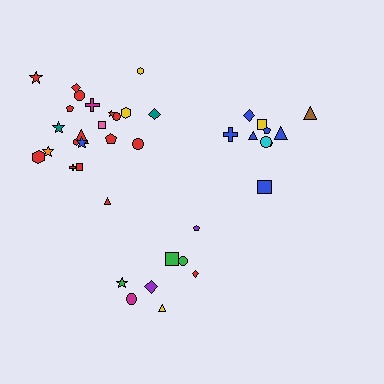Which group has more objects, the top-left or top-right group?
The top-left group.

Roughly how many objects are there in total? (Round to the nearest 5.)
Roughly 40 objects in total.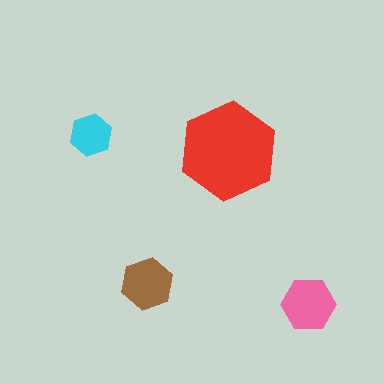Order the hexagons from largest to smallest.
the red one, the pink one, the brown one, the cyan one.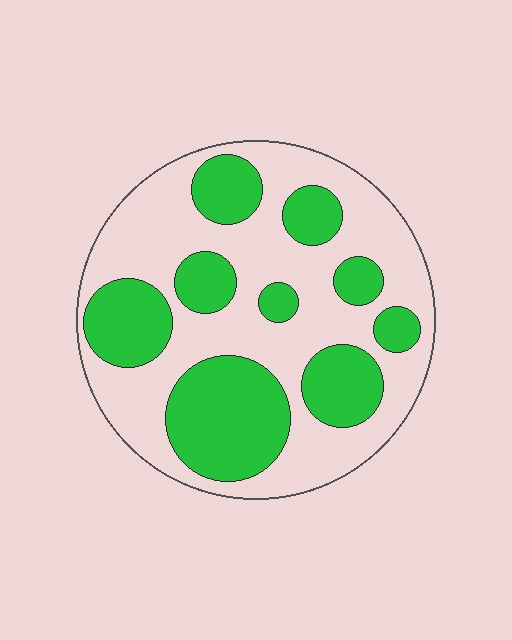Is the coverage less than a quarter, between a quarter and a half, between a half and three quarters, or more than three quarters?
Between a quarter and a half.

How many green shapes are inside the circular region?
9.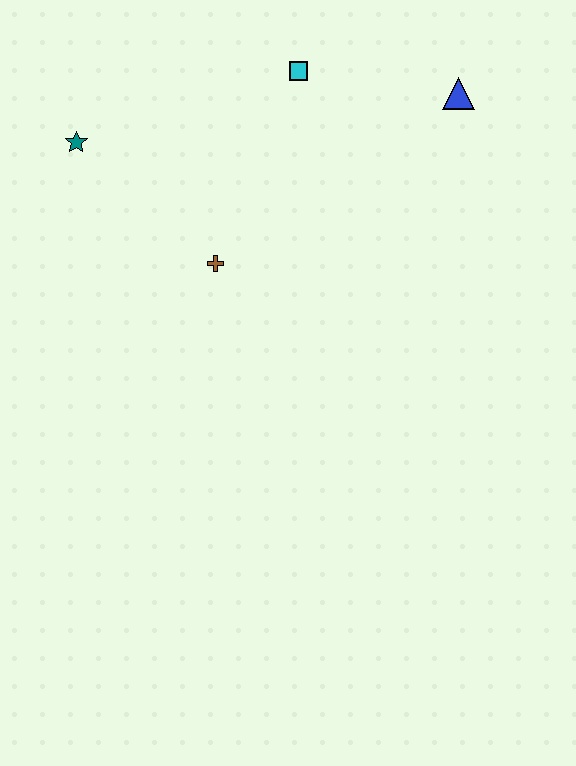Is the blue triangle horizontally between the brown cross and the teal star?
No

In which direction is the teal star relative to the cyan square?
The teal star is to the left of the cyan square.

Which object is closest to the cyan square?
The blue triangle is closest to the cyan square.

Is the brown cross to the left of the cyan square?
Yes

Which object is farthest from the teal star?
The blue triangle is farthest from the teal star.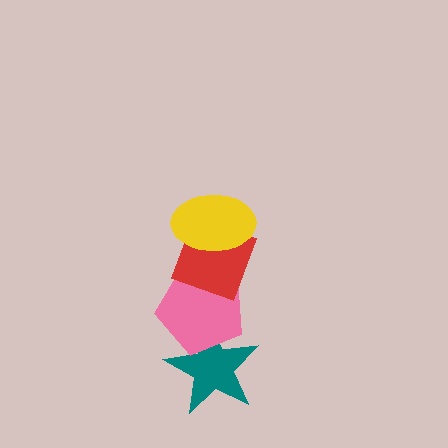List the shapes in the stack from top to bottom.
From top to bottom: the yellow ellipse, the red diamond, the pink pentagon, the teal star.